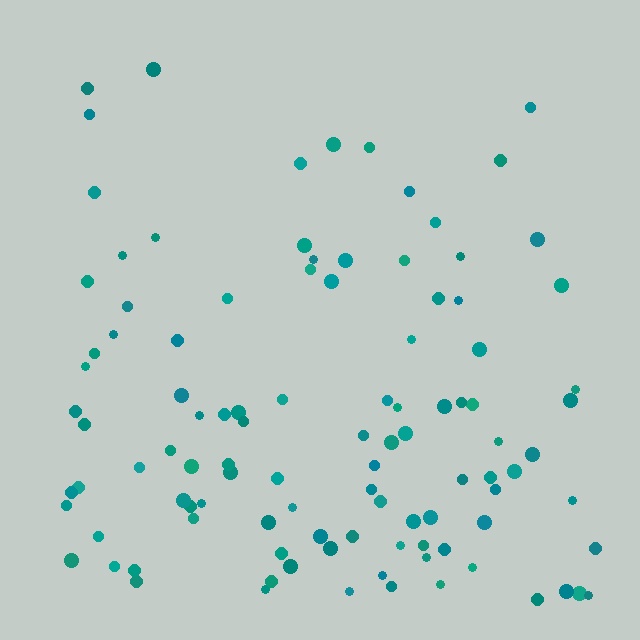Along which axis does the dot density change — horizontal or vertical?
Vertical.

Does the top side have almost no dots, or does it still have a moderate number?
Still a moderate number, just noticeably fewer than the bottom.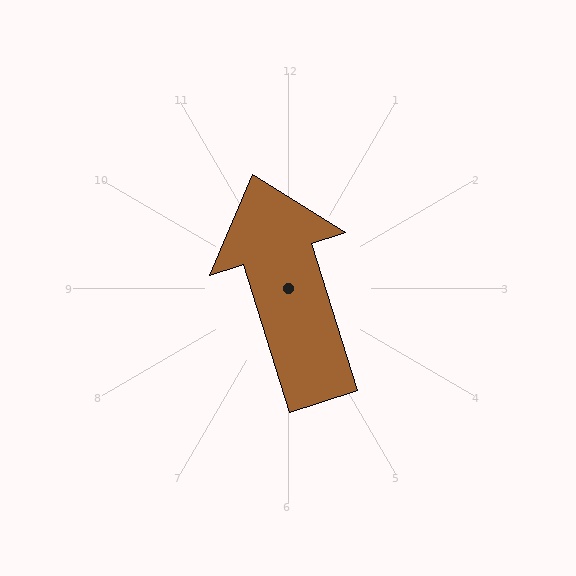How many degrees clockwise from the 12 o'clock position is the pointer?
Approximately 343 degrees.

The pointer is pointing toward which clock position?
Roughly 11 o'clock.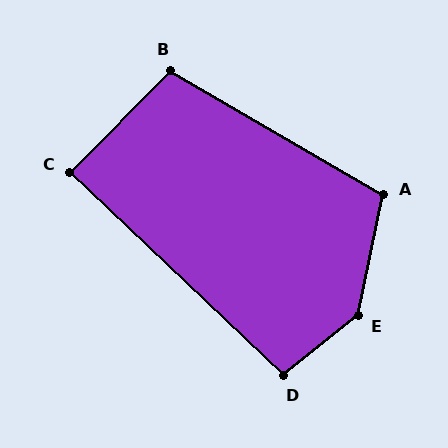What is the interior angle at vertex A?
Approximately 108 degrees (obtuse).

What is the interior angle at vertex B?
Approximately 105 degrees (obtuse).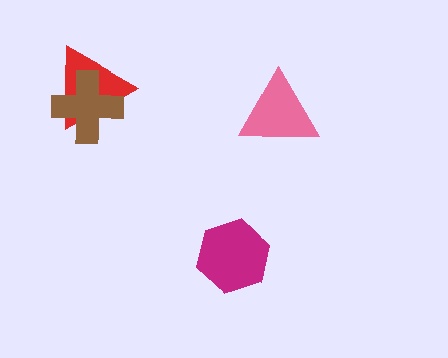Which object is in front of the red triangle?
The brown cross is in front of the red triangle.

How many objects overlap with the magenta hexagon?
0 objects overlap with the magenta hexagon.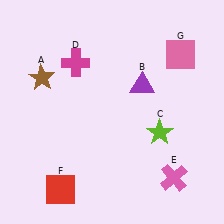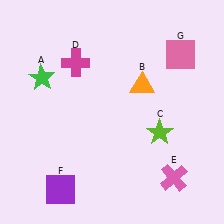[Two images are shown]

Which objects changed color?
A changed from brown to green. B changed from purple to orange. F changed from red to purple.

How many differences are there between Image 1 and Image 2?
There are 3 differences between the two images.